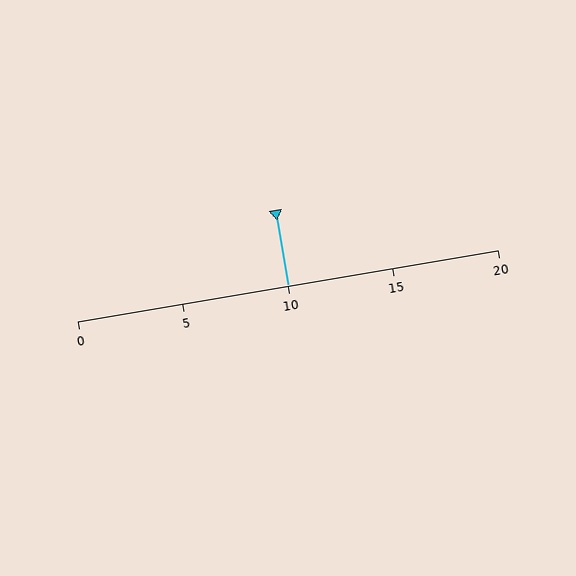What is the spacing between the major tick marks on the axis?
The major ticks are spaced 5 apart.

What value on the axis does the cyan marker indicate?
The marker indicates approximately 10.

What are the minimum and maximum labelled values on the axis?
The axis runs from 0 to 20.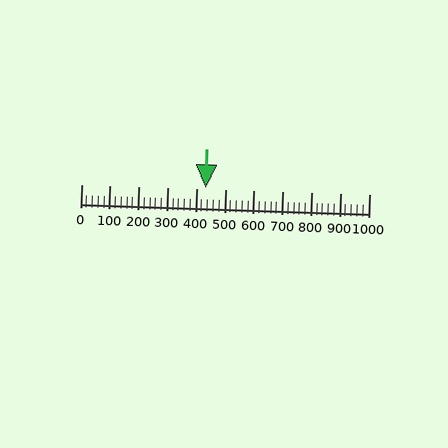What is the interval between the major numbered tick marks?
The major tick marks are spaced 100 units apart.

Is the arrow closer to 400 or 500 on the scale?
The arrow is closer to 400.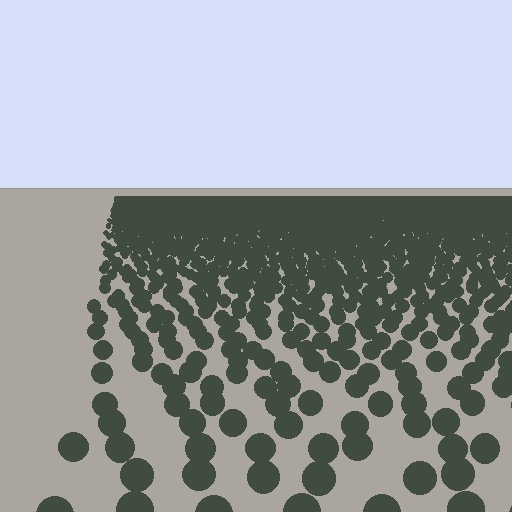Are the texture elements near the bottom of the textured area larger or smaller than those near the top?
Larger. Near the bottom, elements are closer to the viewer and appear at a bigger on-screen size.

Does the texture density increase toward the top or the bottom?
Density increases toward the top.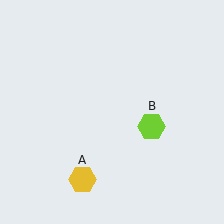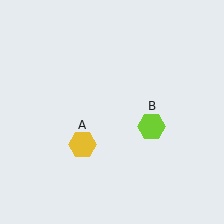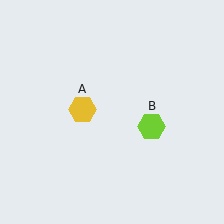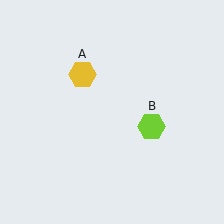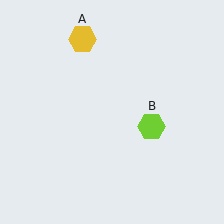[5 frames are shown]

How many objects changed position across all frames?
1 object changed position: yellow hexagon (object A).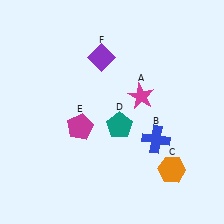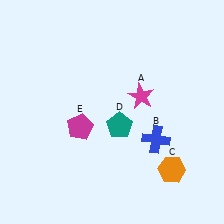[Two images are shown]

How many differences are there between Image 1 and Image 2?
There is 1 difference between the two images.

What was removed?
The purple diamond (F) was removed in Image 2.